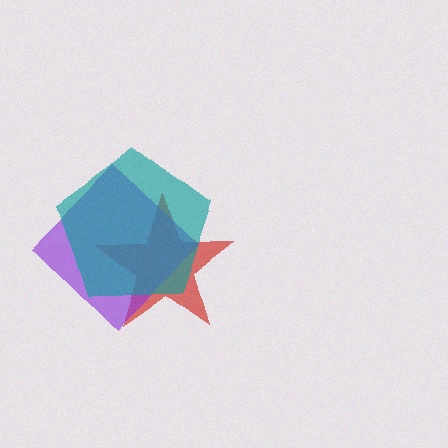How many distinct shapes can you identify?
There are 3 distinct shapes: a red star, a purple diamond, a teal pentagon.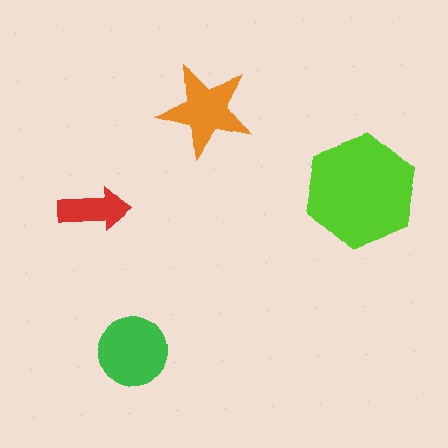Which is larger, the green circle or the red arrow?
The green circle.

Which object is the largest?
The lime hexagon.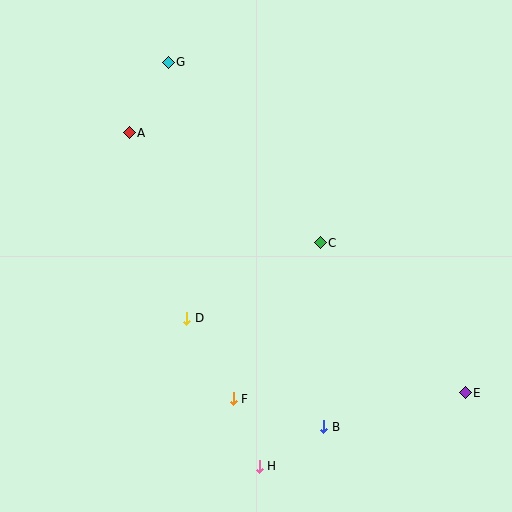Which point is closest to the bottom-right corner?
Point E is closest to the bottom-right corner.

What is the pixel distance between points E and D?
The distance between E and D is 288 pixels.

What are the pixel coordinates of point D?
Point D is at (187, 318).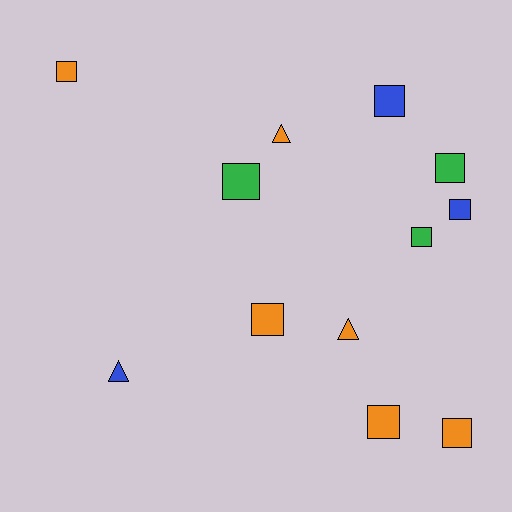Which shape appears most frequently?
Square, with 9 objects.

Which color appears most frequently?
Orange, with 6 objects.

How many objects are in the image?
There are 12 objects.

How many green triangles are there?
There are no green triangles.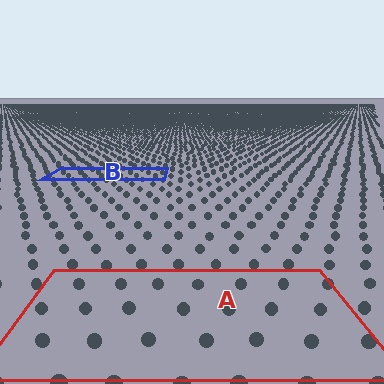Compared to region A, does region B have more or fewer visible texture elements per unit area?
Region B has more texture elements per unit area — they are packed more densely because it is farther away.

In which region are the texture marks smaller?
The texture marks are smaller in region B, because it is farther away.